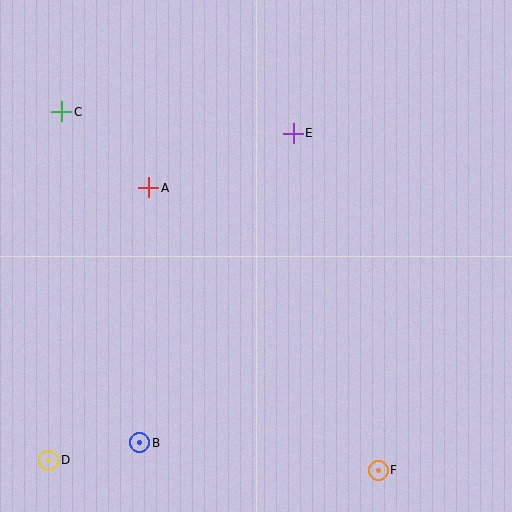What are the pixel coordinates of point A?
Point A is at (149, 188).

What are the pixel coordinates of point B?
Point B is at (140, 443).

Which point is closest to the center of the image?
Point A at (149, 188) is closest to the center.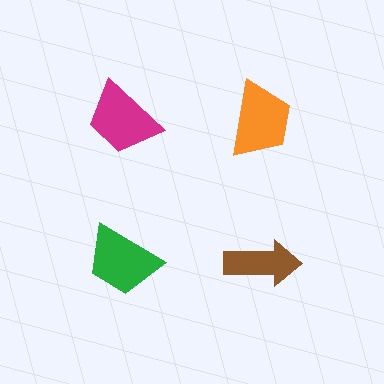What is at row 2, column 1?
A green trapezoid.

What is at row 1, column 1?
A magenta trapezoid.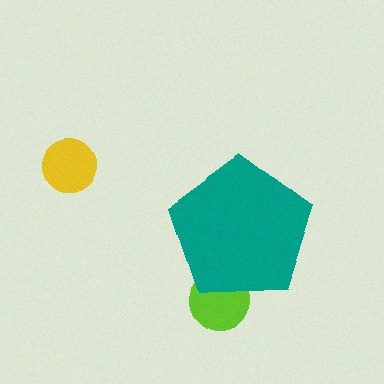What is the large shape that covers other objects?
A teal pentagon.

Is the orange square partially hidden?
Yes, the orange square is partially hidden behind the teal pentagon.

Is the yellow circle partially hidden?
No, the yellow circle is fully visible.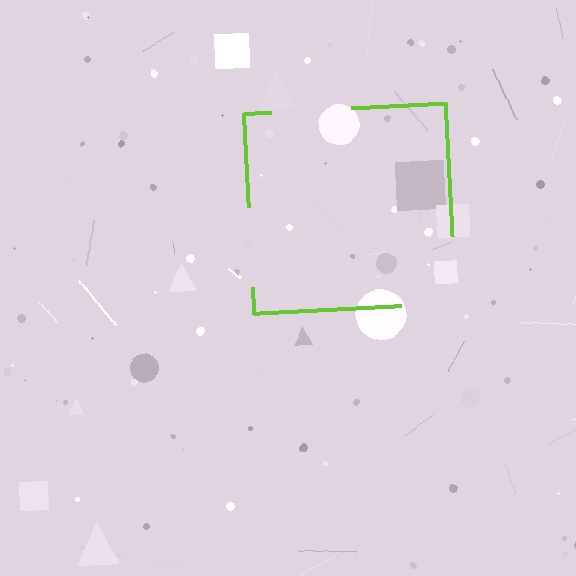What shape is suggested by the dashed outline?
The dashed outline suggests a square.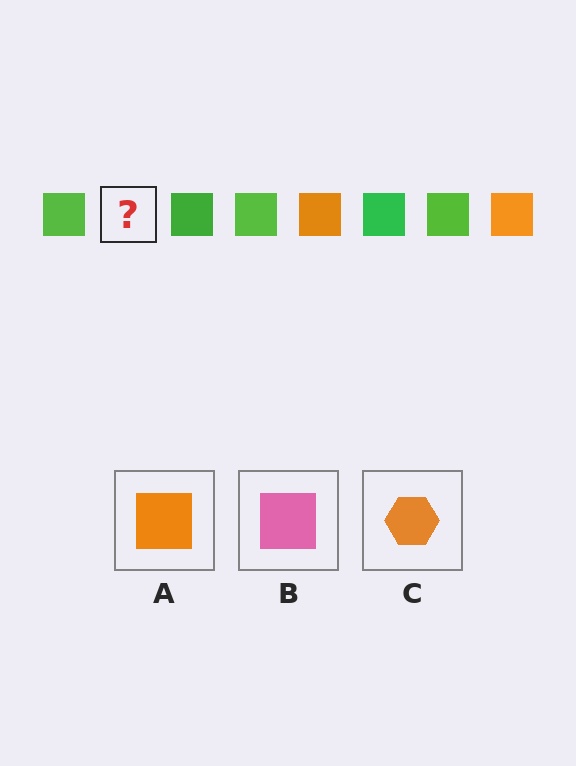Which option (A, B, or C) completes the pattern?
A.